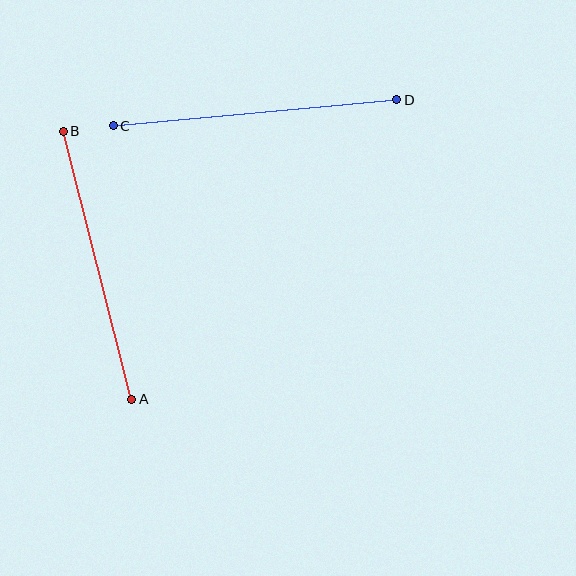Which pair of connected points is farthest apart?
Points C and D are farthest apart.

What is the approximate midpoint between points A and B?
The midpoint is at approximately (98, 265) pixels.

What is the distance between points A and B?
The distance is approximately 277 pixels.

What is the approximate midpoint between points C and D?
The midpoint is at approximately (255, 113) pixels.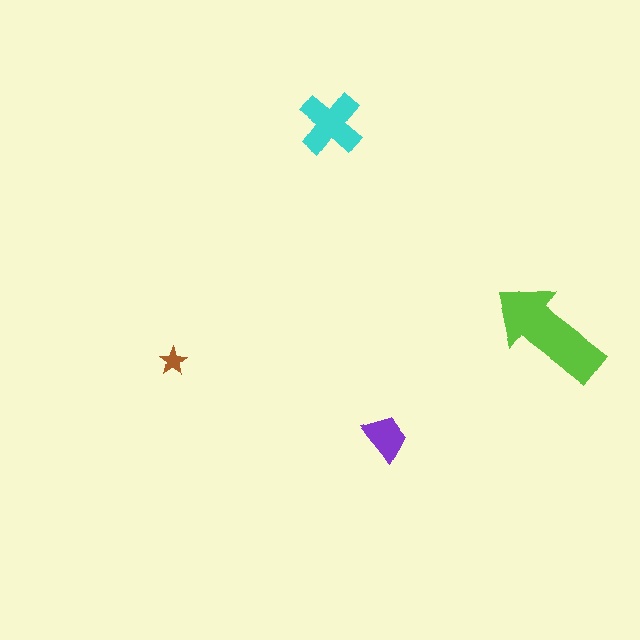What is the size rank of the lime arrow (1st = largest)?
1st.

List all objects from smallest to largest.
The brown star, the purple trapezoid, the cyan cross, the lime arrow.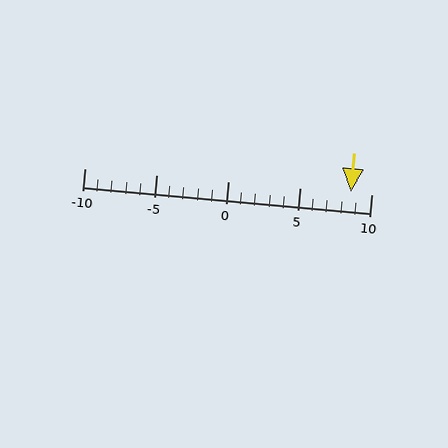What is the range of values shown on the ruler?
The ruler shows values from -10 to 10.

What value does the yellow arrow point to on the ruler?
The yellow arrow points to approximately 9.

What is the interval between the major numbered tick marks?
The major tick marks are spaced 5 units apart.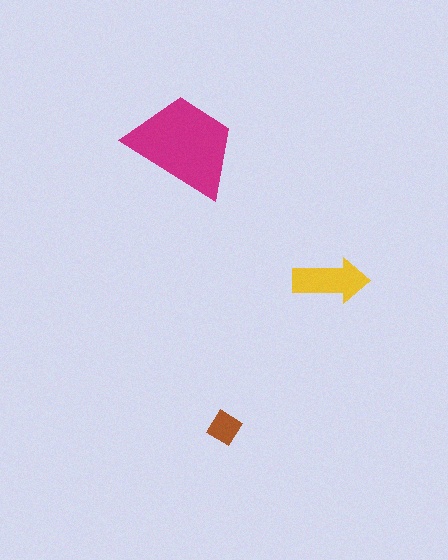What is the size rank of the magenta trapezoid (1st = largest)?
1st.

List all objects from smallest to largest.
The brown diamond, the yellow arrow, the magenta trapezoid.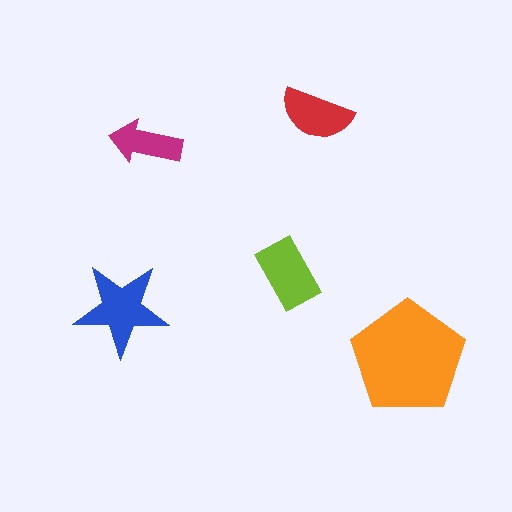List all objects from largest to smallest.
The orange pentagon, the blue star, the lime rectangle, the red semicircle, the magenta arrow.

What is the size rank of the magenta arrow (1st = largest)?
5th.